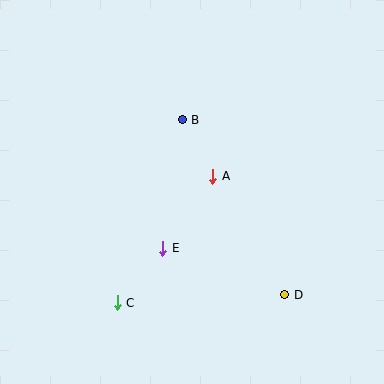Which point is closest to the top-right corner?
Point B is closest to the top-right corner.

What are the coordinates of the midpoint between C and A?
The midpoint between C and A is at (165, 240).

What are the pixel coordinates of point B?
Point B is at (182, 120).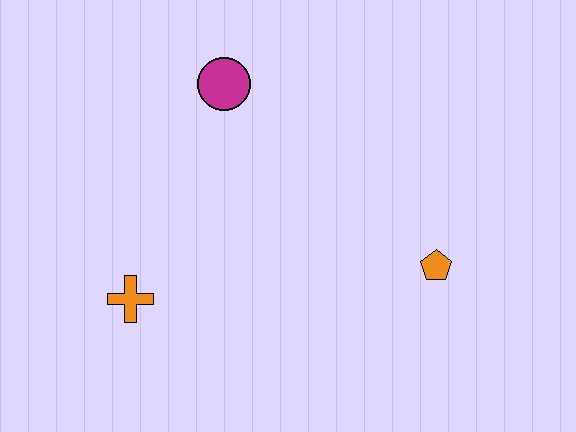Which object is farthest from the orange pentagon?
The orange cross is farthest from the orange pentagon.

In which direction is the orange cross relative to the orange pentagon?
The orange cross is to the left of the orange pentagon.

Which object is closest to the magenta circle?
The orange cross is closest to the magenta circle.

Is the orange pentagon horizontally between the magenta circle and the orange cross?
No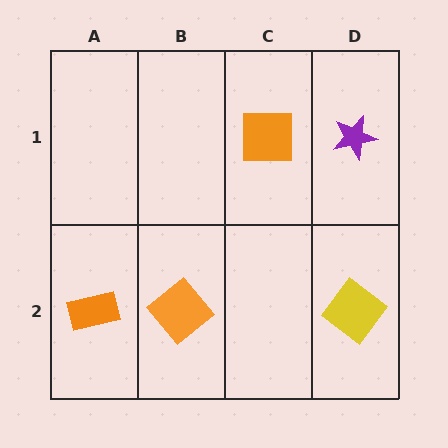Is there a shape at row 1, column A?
No, that cell is empty.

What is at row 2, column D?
A yellow diamond.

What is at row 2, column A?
An orange rectangle.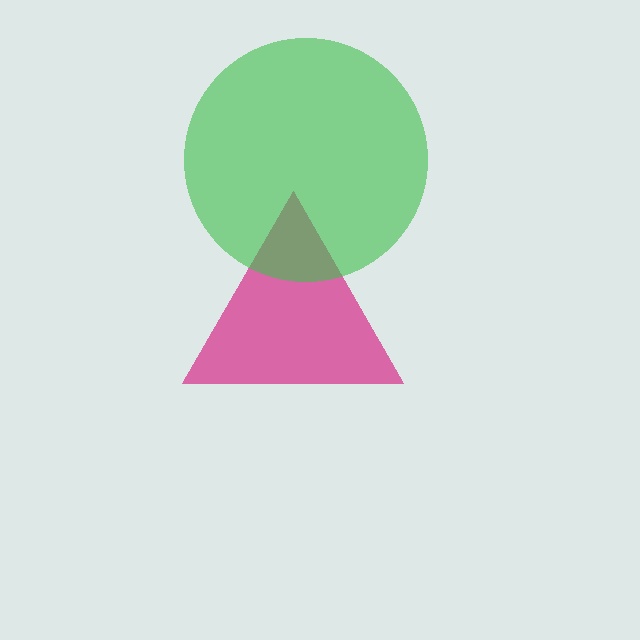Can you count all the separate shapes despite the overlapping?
Yes, there are 2 separate shapes.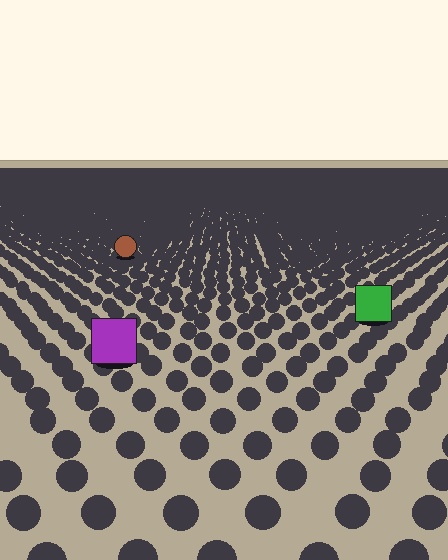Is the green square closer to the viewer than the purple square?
No. The purple square is closer — you can tell from the texture gradient: the ground texture is coarser near it.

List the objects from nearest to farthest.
From nearest to farthest: the purple square, the green square, the brown circle.